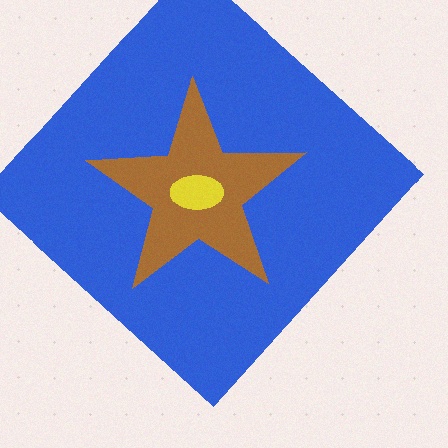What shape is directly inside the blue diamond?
The brown star.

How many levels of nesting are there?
3.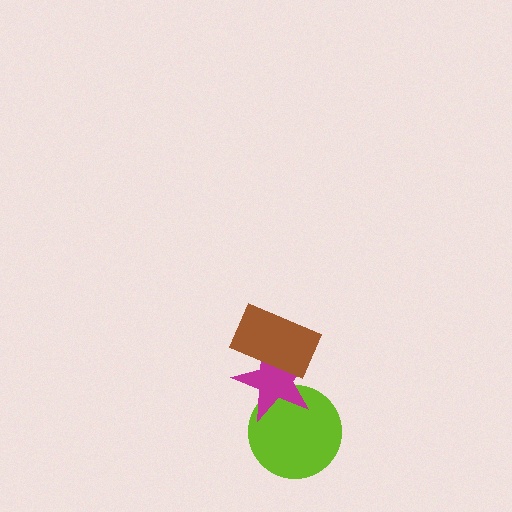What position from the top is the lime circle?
The lime circle is 3rd from the top.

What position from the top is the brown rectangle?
The brown rectangle is 1st from the top.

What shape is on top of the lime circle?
The magenta star is on top of the lime circle.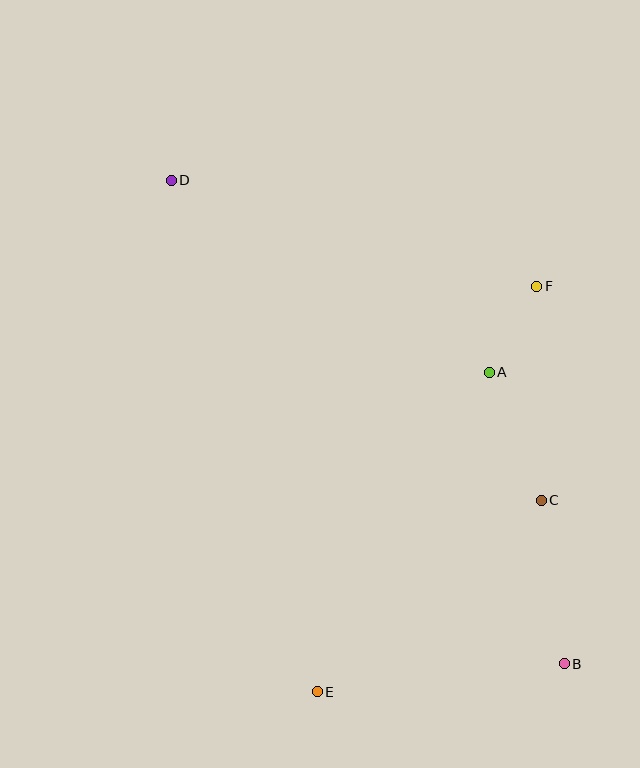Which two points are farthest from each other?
Points B and D are farthest from each other.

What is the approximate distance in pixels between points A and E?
The distance between A and E is approximately 363 pixels.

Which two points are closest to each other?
Points A and F are closest to each other.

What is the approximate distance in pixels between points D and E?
The distance between D and E is approximately 532 pixels.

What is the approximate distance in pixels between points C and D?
The distance between C and D is approximately 489 pixels.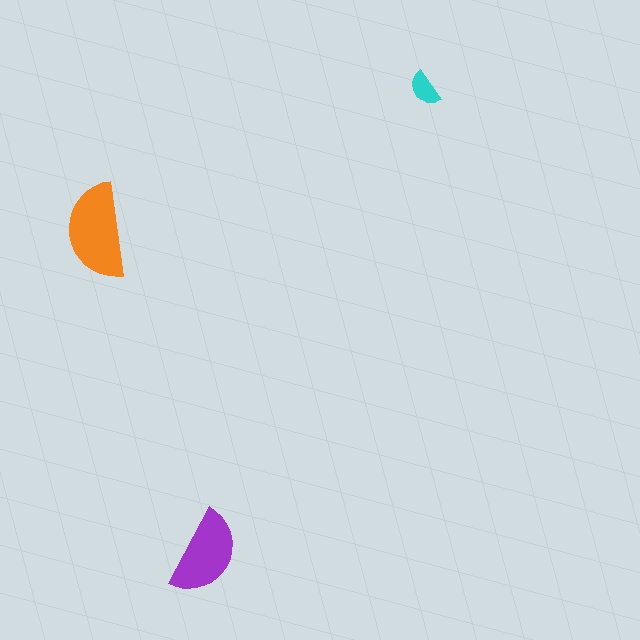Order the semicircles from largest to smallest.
the orange one, the purple one, the cyan one.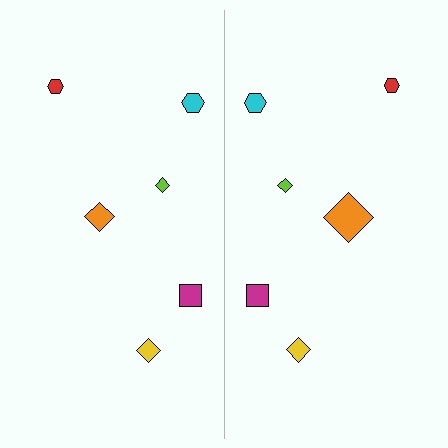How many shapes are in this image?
There are 12 shapes in this image.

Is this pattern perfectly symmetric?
No, the pattern is not perfectly symmetric. The orange diamond on the right side has a different size than its mirror counterpart.